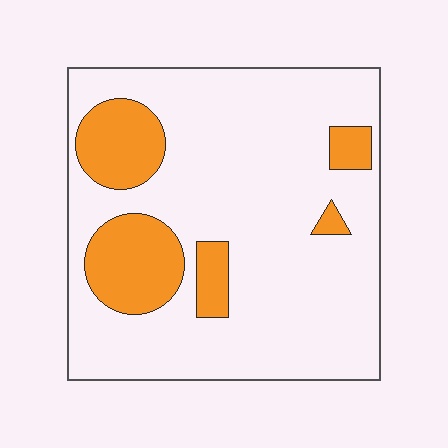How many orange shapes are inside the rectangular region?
5.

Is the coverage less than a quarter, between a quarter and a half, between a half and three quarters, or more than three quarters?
Less than a quarter.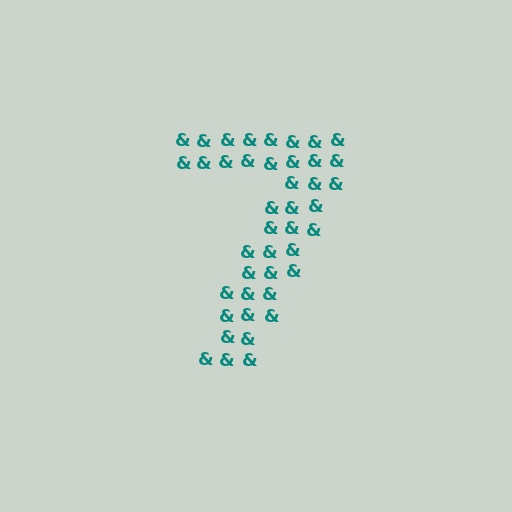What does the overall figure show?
The overall figure shows the digit 7.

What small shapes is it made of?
It is made of small ampersands.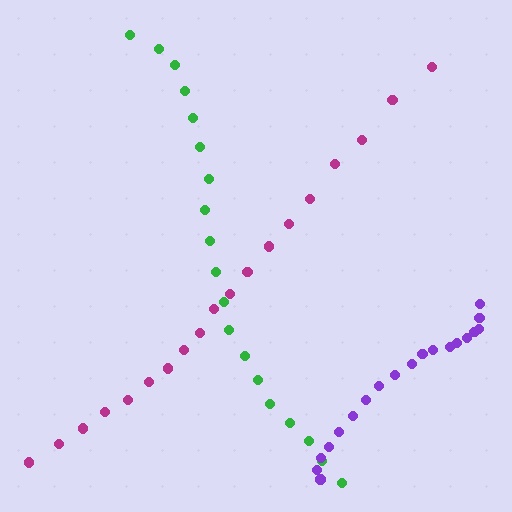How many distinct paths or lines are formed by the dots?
There are 3 distinct paths.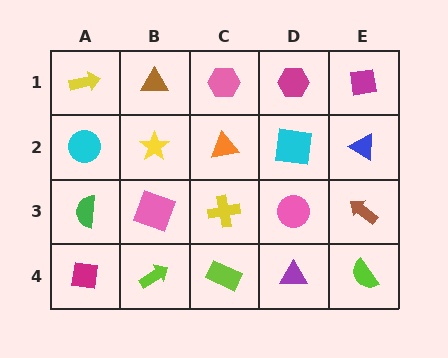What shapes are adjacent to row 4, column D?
A pink circle (row 3, column D), a lime rectangle (row 4, column C), a lime semicircle (row 4, column E).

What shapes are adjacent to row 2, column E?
A magenta square (row 1, column E), a brown arrow (row 3, column E), a cyan square (row 2, column D).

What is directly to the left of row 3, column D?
A yellow cross.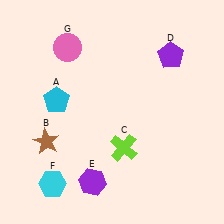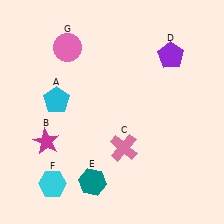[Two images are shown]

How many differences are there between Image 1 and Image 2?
There are 3 differences between the two images.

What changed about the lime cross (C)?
In Image 1, C is lime. In Image 2, it changed to pink.